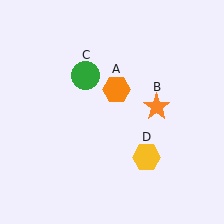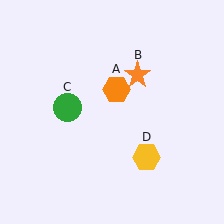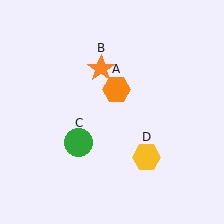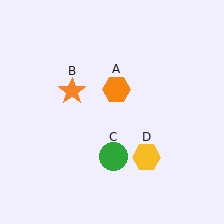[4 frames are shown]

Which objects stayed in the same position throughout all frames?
Orange hexagon (object A) and yellow hexagon (object D) remained stationary.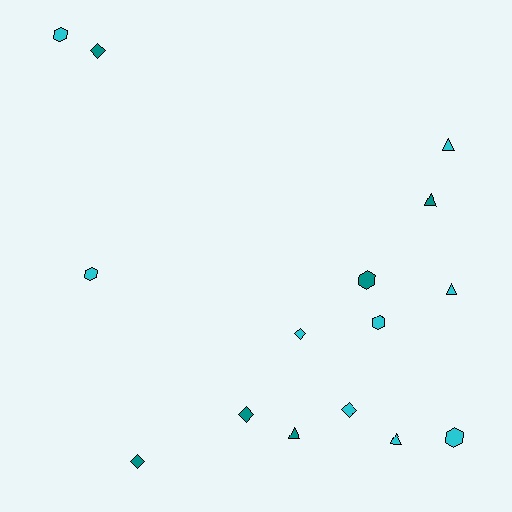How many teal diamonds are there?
There are 3 teal diamonds.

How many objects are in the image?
There are 15 objects.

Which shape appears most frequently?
Hexagon, with 5 objects.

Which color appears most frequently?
Cyan, with 9 objects.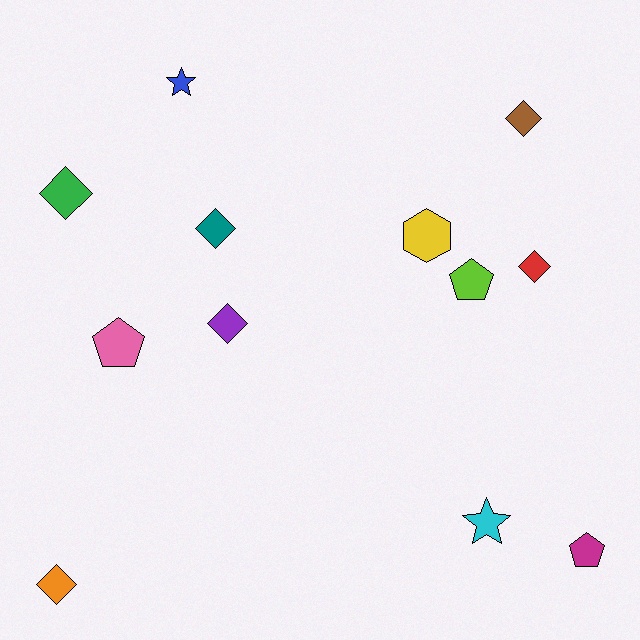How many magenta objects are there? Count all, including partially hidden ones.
There is 1 magenta object.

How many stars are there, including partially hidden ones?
There are 2 stars.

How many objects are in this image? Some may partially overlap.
There are 12 objects.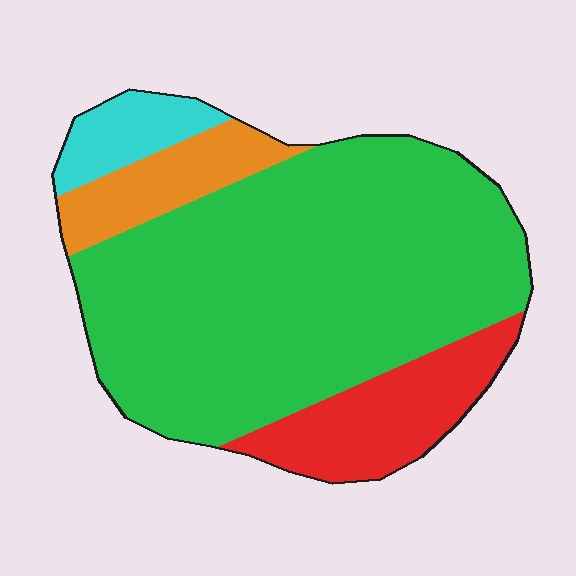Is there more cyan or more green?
Green.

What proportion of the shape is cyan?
Cyan takes up less than a sixth of the shape.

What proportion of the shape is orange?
Orange takes up less than a sixth of the shape.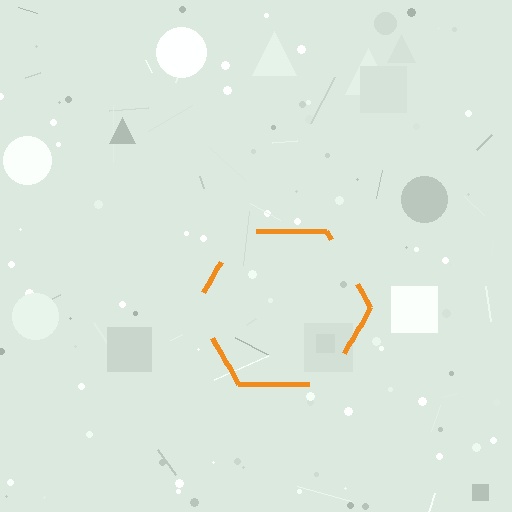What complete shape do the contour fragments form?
The contour fragments form a hexagon.